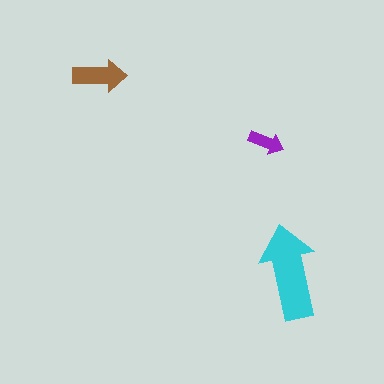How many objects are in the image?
There are 3 objects in the image.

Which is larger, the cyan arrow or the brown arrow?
The cyan one.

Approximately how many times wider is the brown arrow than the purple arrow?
About 1.5 times wider.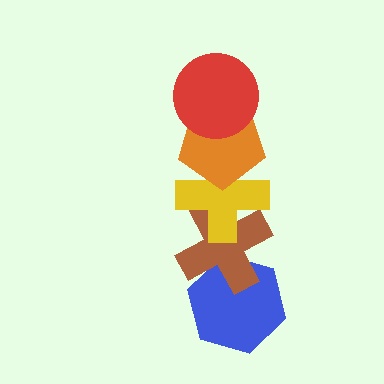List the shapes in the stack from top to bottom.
From top to bottom: the red circle, the orange pentagon, the yellow cross, the brown cross, the blue hexagon.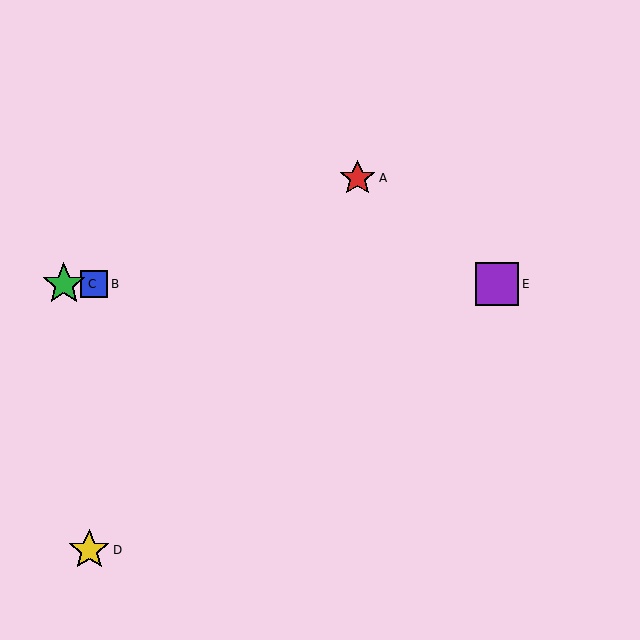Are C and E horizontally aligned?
Yes, both are at y≈284.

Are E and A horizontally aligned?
No, E is at y≈284 and A is at y≈178.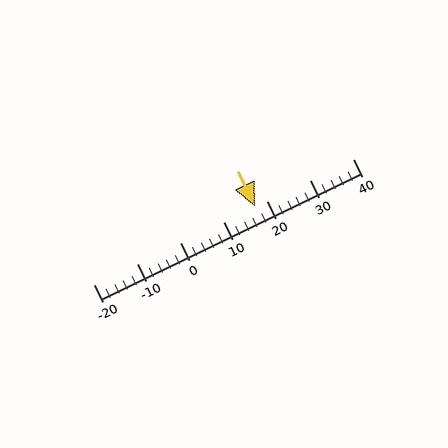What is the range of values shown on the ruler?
The ruler shows values from -20 to 40.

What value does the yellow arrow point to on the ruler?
The yellow arrow points to approximately 17.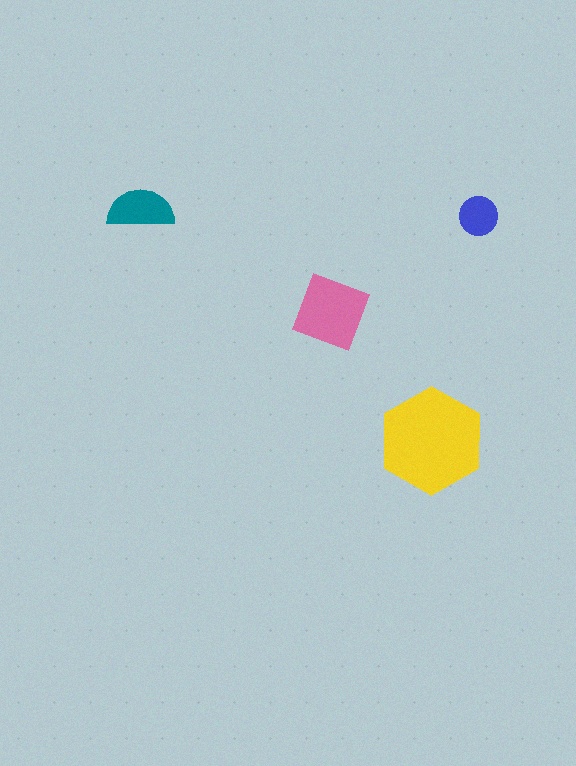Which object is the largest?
The yellow hexagon.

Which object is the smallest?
The blue circle.